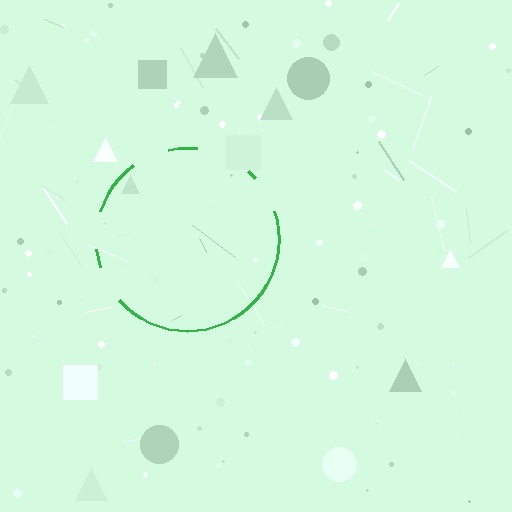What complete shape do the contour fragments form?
The contour fragments form a circle.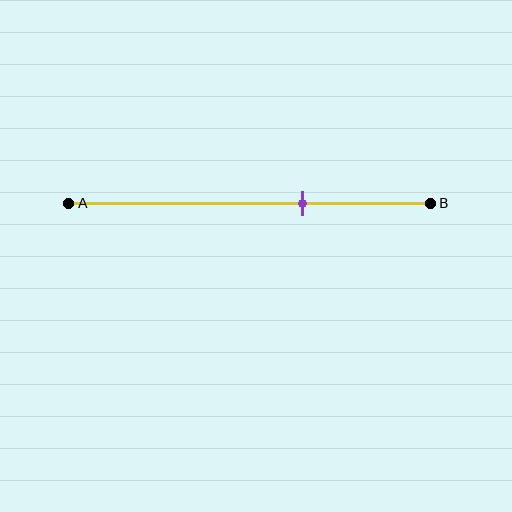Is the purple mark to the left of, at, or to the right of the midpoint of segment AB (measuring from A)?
The purple mark is to the right of the midpoint of segment AB.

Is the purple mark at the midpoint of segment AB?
No, the mark is at about 65% from A, not at the 50% midpoint.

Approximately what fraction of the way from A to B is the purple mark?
The purple mark is approximately 65% of the way from A to B.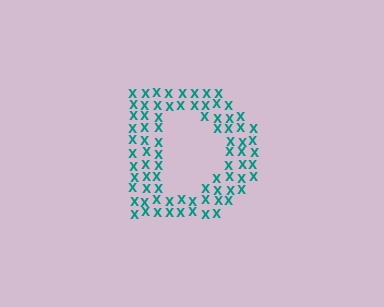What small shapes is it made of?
It is made of small letter X's.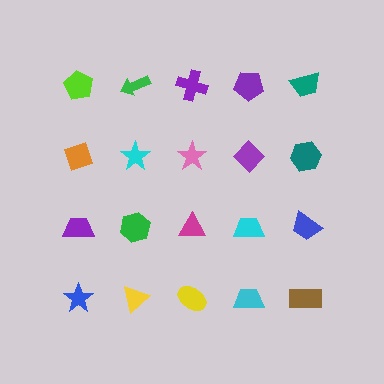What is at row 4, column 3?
A yellow ellipse.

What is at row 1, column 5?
A teal trapezoid.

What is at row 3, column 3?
A magenta triangle.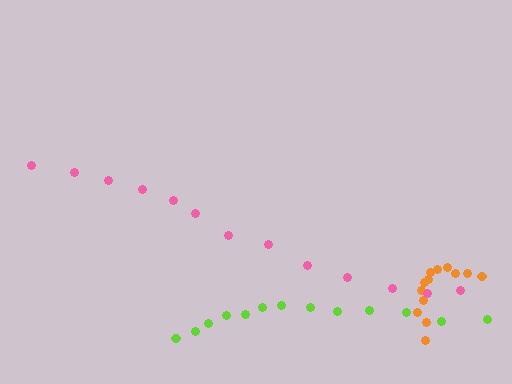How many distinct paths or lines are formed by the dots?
There are 3 distinct paths.